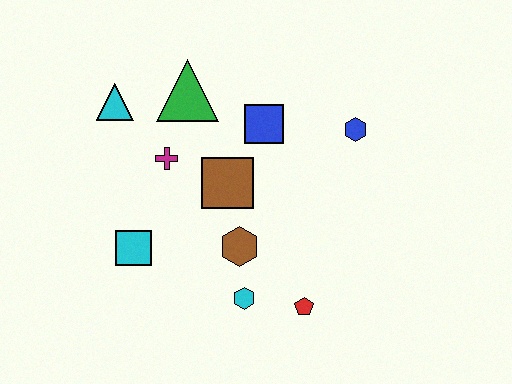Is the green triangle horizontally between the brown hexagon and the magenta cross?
Yes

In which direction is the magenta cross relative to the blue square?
The magenta cross is to the left of the blue square.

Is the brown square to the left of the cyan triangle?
No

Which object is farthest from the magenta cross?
The red pentagon is farthest from the magenta cross.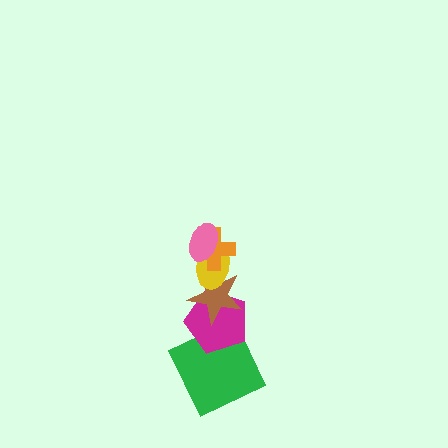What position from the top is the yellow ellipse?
The yellow ellipse is 3rd from the top.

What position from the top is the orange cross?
The orange cross is 2nd from the top.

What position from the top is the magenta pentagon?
The magenta pentagon is 5th from the top.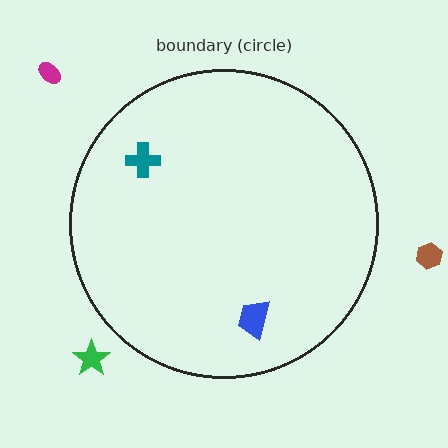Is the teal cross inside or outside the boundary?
Inside.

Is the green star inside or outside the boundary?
Outside.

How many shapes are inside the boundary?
2 inside, 3 outside.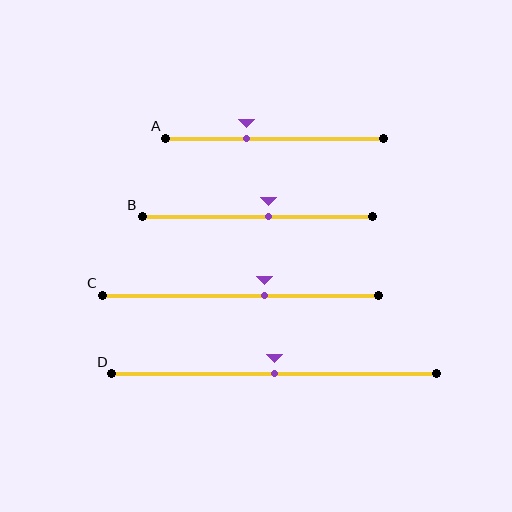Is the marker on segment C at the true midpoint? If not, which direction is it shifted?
No, the marker on segment C is shifted to the right by about 9% of the segment length.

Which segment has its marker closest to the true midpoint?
Segment D has its marker closest to the true midpoint.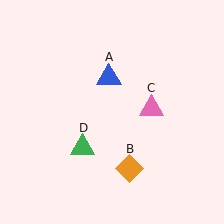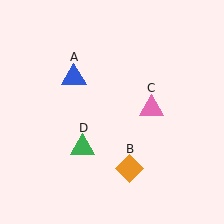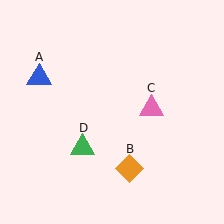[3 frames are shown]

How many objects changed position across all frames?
1 object changed position: blue triangle (object A).